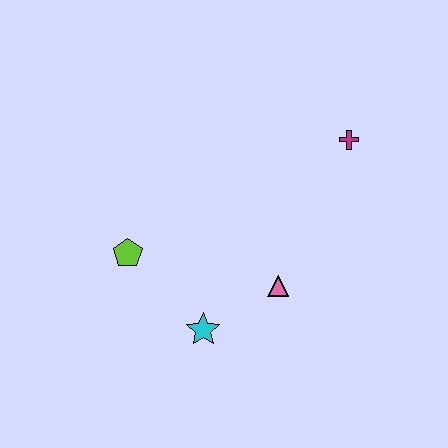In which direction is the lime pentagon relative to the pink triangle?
The lime pentagon is to the left of the pink triangle.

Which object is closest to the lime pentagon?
The cyan star is closest to the lime pentagon.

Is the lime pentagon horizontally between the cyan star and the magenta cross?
No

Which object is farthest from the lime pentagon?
The magenta cross is farthest from the lime pentagon.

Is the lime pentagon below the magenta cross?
Yes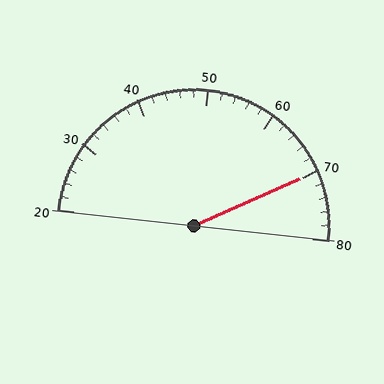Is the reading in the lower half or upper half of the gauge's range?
The reading is in the upper half of the range (20 to 80).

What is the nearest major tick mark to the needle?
The nearest major tick mark is 70.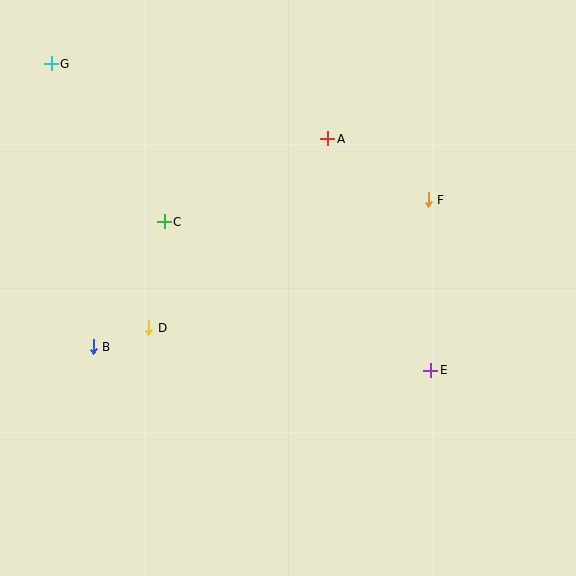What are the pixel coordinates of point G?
Point G is at (51, 64).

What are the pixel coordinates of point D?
Point D is at (149, 328).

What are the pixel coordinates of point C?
Point C is at (164, 222).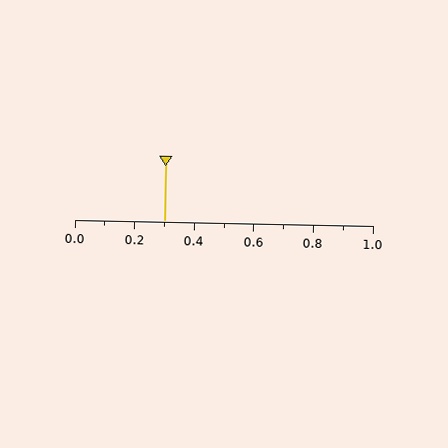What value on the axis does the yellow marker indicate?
The marker indicates approximately 0.3.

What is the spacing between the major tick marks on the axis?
The major ticks are spaced 0.2 apart.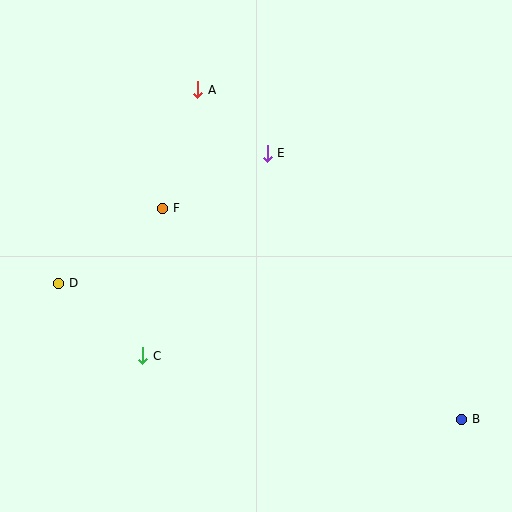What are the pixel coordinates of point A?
Point A is at (198, 90).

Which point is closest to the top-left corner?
Point A is closest to the top-left corner.